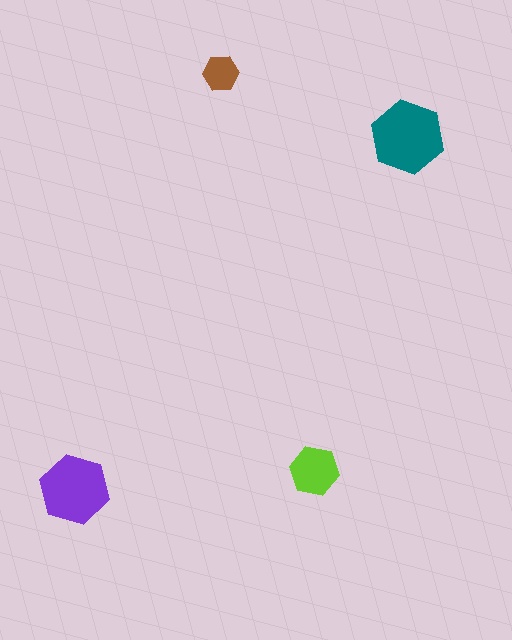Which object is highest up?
The brown hexagon is topmost.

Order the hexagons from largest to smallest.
the teal one, the purple one, the lime one, the brown one.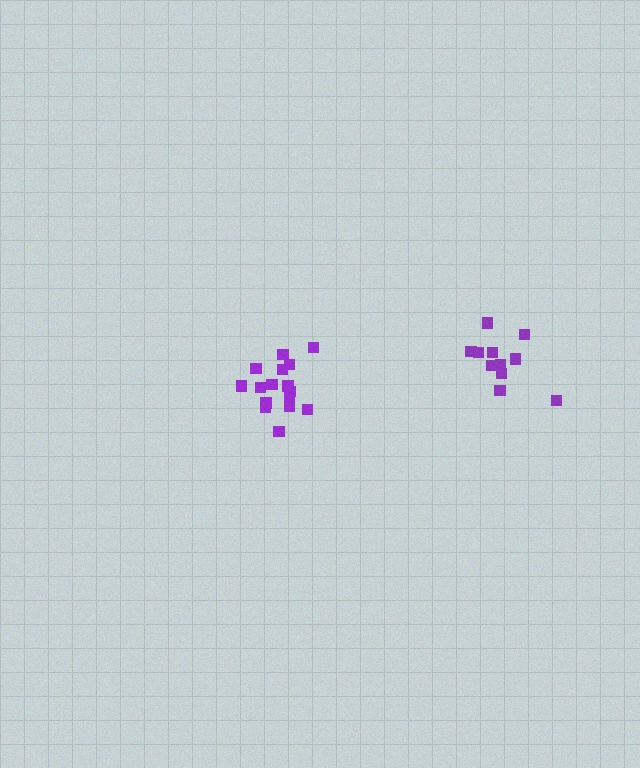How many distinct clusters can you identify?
There are 2 distinct clusters.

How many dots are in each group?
Group 1: 16 dots, Group 2: 11 dots (27 total).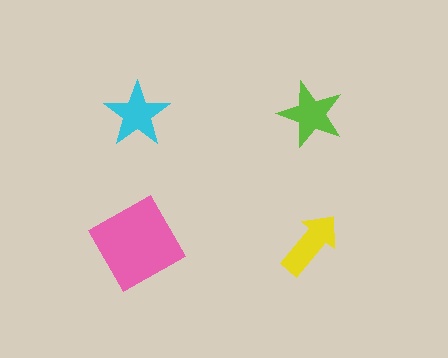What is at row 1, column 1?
A cyan star.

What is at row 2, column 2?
A yellow arrow.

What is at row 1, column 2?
A lime star.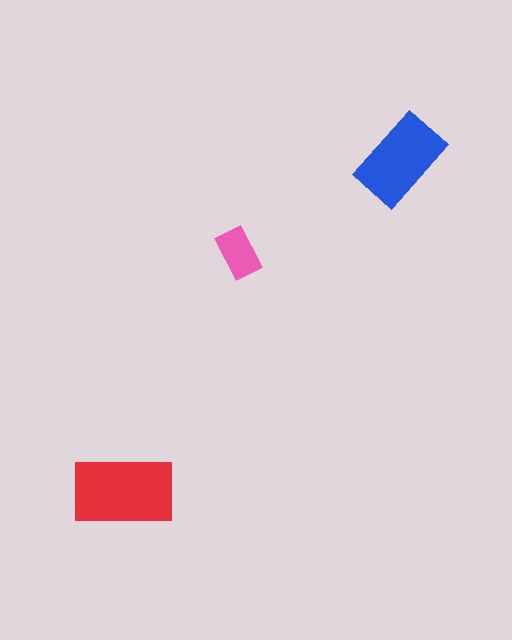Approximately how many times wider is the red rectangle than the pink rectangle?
About 2 times wider.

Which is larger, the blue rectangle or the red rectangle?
The red one.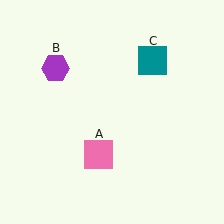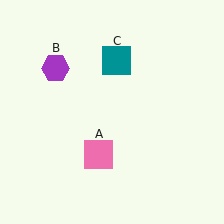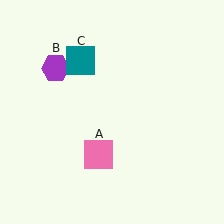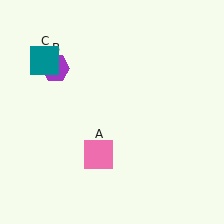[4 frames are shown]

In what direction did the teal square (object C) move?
The teal square (object C) moved left.